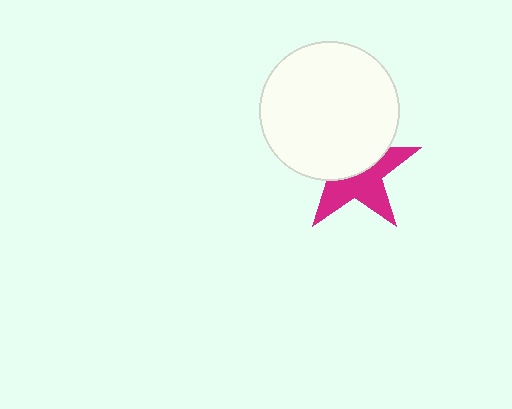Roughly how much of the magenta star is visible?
About half of it is visible (roughly 50%).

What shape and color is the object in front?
The object in front is a white circle.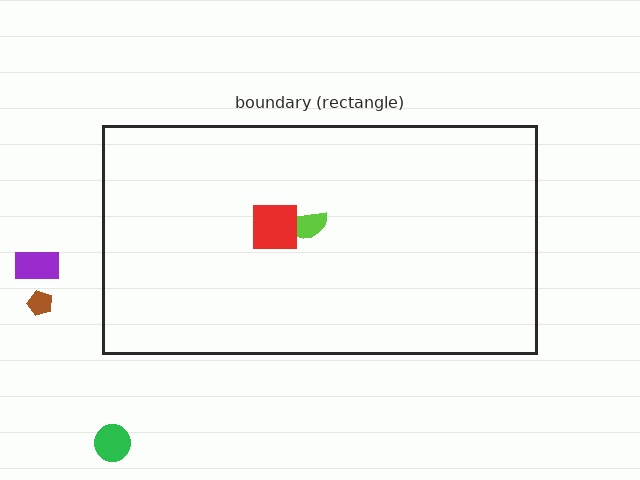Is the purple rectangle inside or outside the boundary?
Outside.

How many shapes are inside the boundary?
2 inside, 3 outside.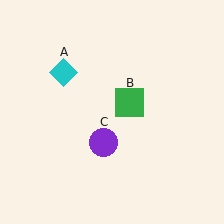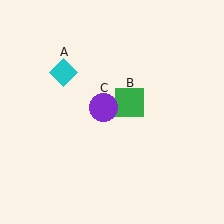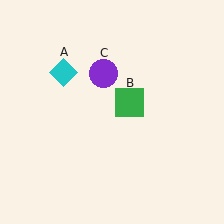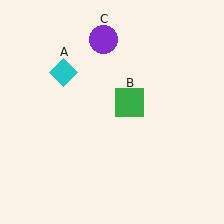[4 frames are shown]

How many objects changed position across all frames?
1 object changed position: purple circle (object C).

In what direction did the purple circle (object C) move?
The purple circle (object C) moved up.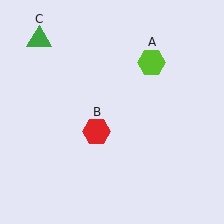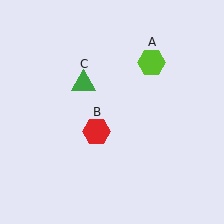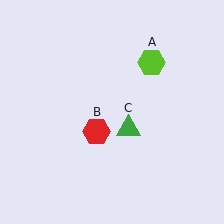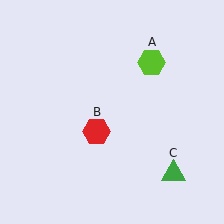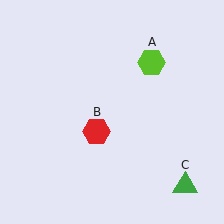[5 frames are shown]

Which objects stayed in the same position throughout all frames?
Lime hexagon (object A) and red hexagon (object B) remained stationary.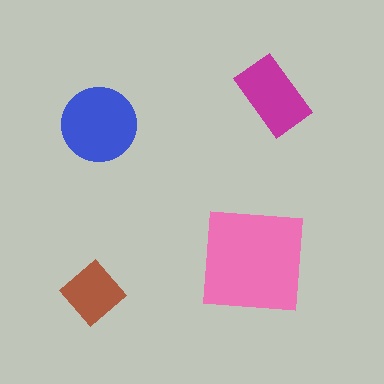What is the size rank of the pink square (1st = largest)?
1st.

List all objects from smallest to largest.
The brown diamond, the magenta rectangle, the blue circle, the pink square.